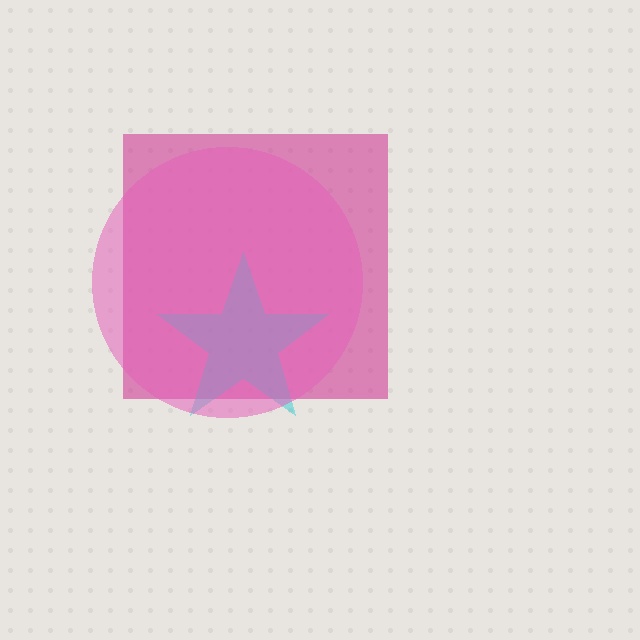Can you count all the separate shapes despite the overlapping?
Yes, there are 3 separate shapes.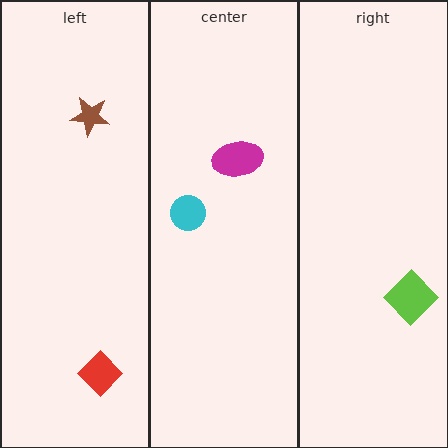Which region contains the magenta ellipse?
The center region.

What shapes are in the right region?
The lime diamond.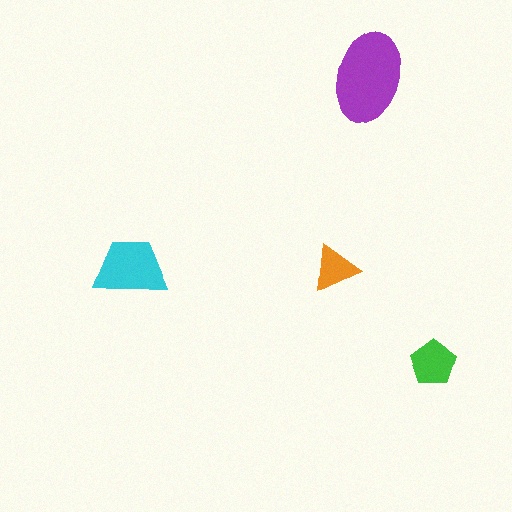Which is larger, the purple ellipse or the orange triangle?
The purple ellipse.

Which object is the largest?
The purple ellipse.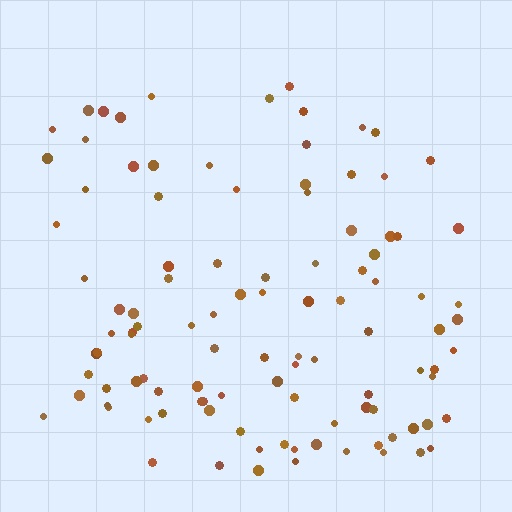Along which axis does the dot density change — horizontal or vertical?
Vertical.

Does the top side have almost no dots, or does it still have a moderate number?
Still a moderate number, just noticeably fewer than the bottom.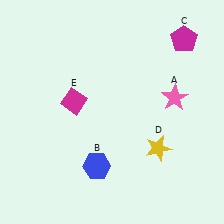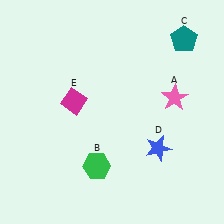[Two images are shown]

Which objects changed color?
B changed from blue to green. C changed from magenta to teal. D changed from yellow to blue.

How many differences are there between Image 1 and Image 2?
There are 3 differences between the two images.